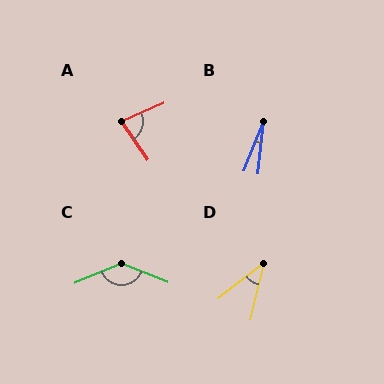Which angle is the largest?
C, at approximately 136 degrees.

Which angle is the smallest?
B, at approximately 15 degrees.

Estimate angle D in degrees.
Approximately 38 degrees.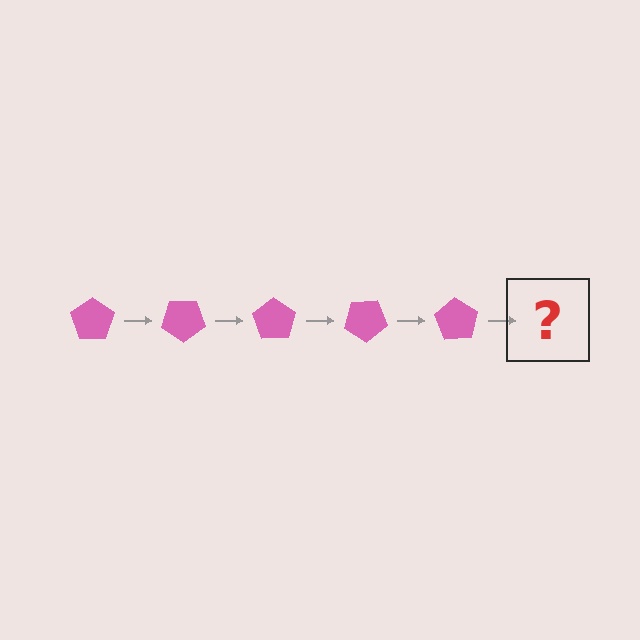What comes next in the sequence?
The next element should be a pink pentagon rotated 175 degrees.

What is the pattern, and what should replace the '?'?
The pattern is that the pentagon rotates 35 degrees each step. The '?' should be a pink pentagon rotated 175 degrees.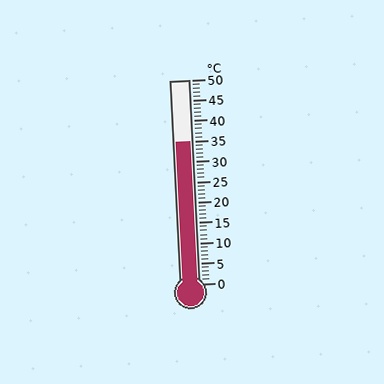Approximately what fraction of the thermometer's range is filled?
The thermometer is filled to approximately 70% of its range.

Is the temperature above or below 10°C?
The temperature is above 10°C.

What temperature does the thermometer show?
The thermometer shows approximately 35°C.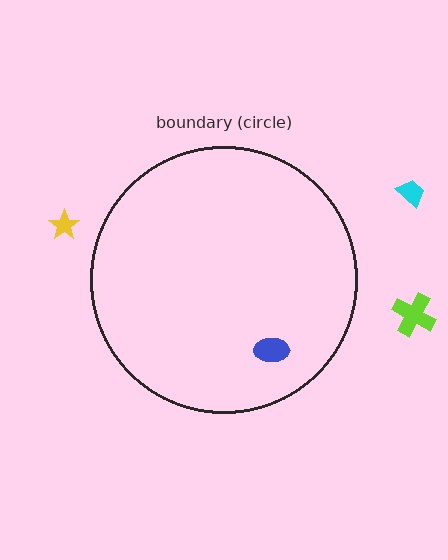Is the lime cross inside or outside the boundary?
Outside.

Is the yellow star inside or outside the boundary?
Outside.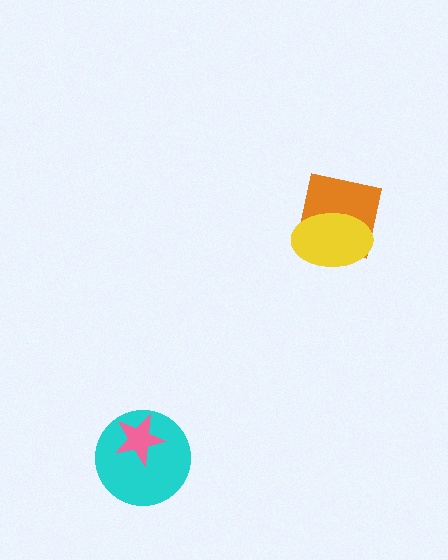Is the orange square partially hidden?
Yes, it is partially covered by another shape.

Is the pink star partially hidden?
No, no other shape covers it.